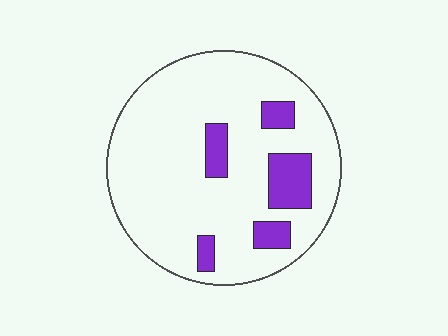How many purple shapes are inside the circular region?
5.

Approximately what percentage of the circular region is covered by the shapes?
Approximately 15%.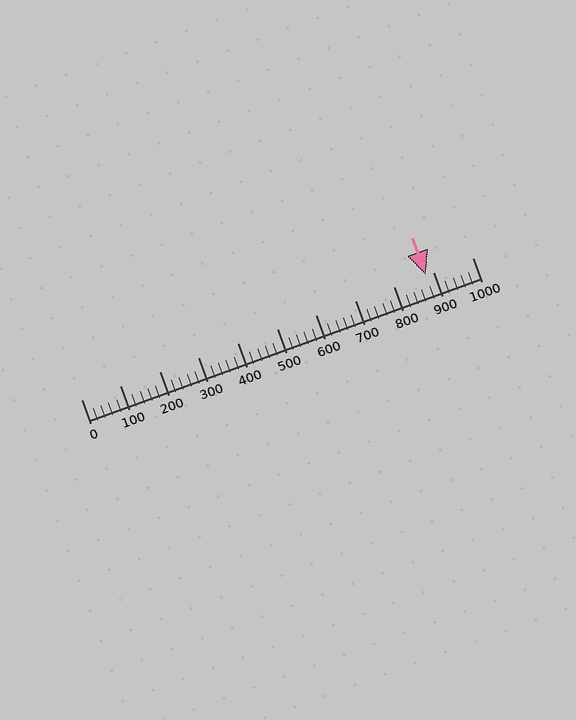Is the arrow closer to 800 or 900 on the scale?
The arrow is closer to 900.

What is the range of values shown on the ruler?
The ruler shows values from 0 to 1000.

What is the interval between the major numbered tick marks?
The major tick marks are spaced 100 units apart.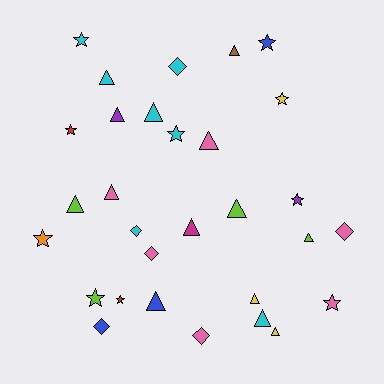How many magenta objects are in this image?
There is 1 magenta object.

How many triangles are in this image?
There are 14 triangles.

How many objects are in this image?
There are 30 objects.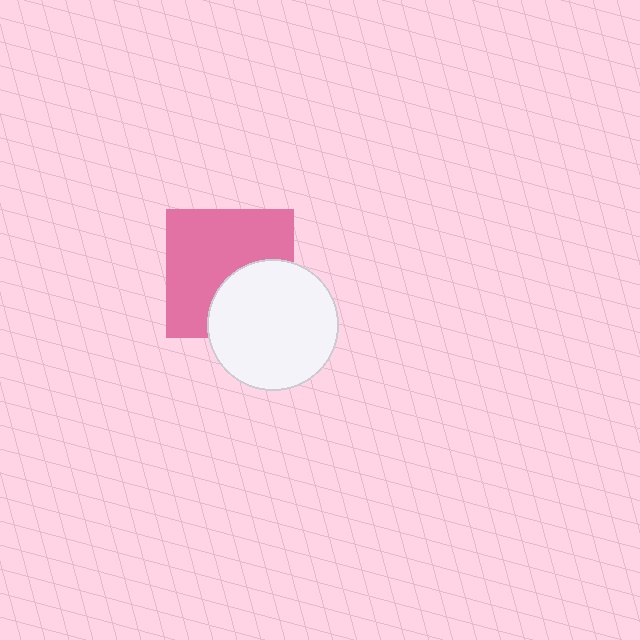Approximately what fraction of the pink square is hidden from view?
Roughly 35% of the pink square is hidden behind the white circle.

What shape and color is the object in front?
The object in front is a white circle.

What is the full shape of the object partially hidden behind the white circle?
The partially hidden object is a pink square.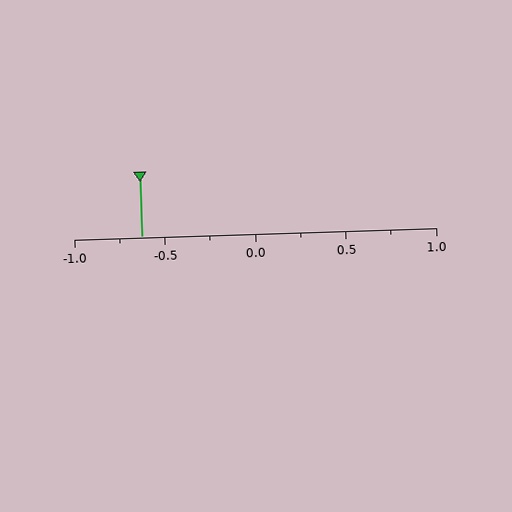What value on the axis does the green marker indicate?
The marker indicates approximately -0.62.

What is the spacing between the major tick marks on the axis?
The major ticks are spaced 0.5 apart.